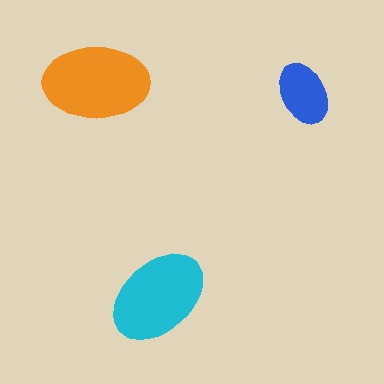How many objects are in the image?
There are 3 objects in the image.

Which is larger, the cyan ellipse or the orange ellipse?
The orange one.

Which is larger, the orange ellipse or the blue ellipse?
The orange one.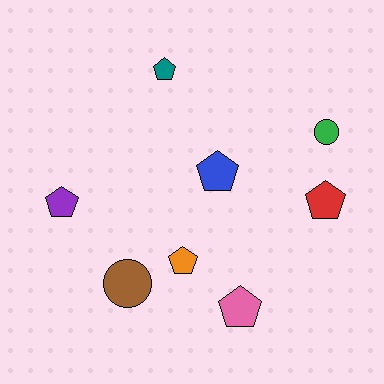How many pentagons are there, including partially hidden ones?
There are 6 pentagons.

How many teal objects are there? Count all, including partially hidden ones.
There is 1 teal object.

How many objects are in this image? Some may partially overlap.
There are 8 objects.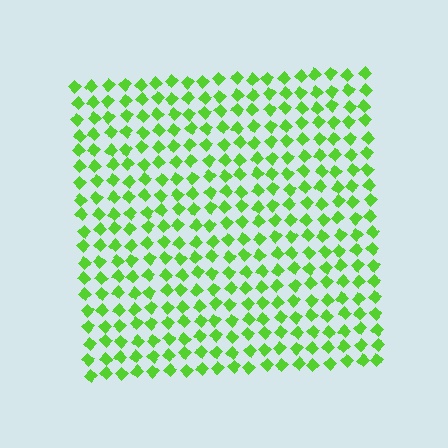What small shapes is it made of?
It is made of small diamonds.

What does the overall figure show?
The overall figure shows a square.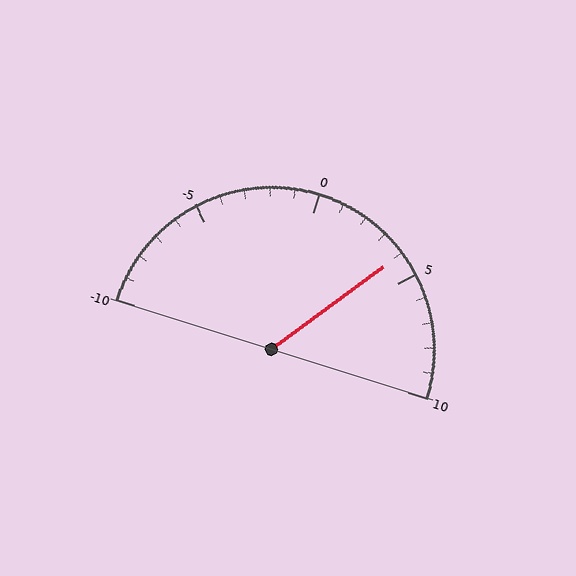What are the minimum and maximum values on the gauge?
The gauge ranges from -10 to 10.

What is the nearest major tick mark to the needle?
The nearest major tick mark is 5.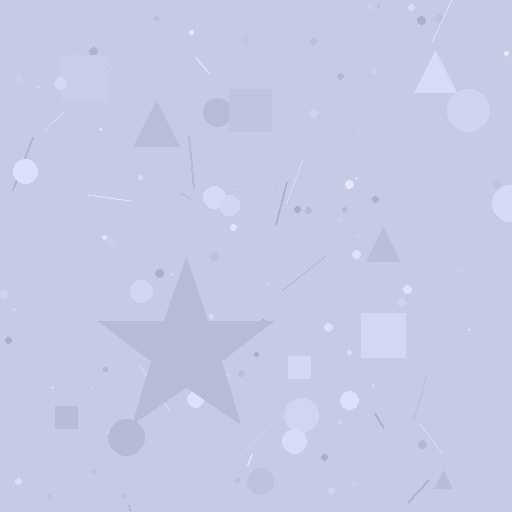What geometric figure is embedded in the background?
A star is embedded in the background.